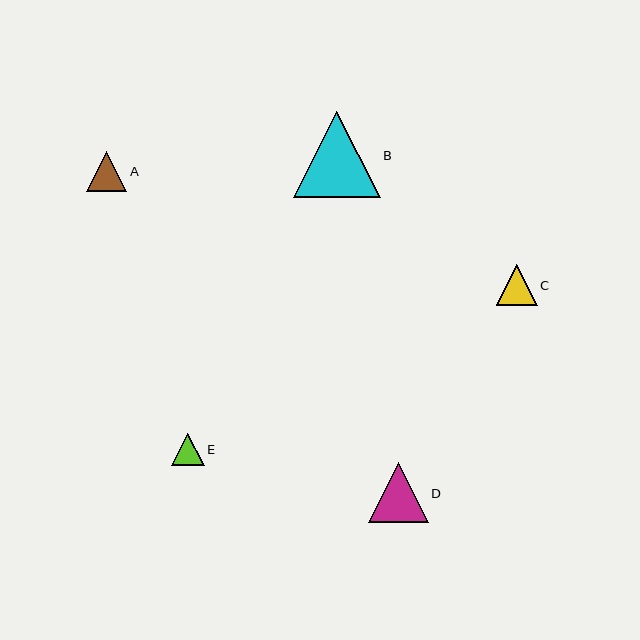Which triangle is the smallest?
Triangle E is the smallest with a size of approximately 33 pixels.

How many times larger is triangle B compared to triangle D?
Triangle B is approximately 1.4 times the size of triangle D.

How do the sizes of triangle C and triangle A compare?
Triangle C and triangle A are approximately the same size.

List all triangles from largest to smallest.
From largest to smallest: B, D, C, A, E.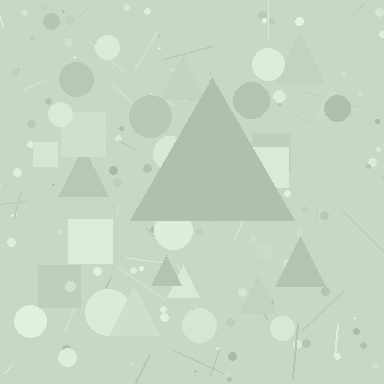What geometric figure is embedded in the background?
A triangle is embedded in the background.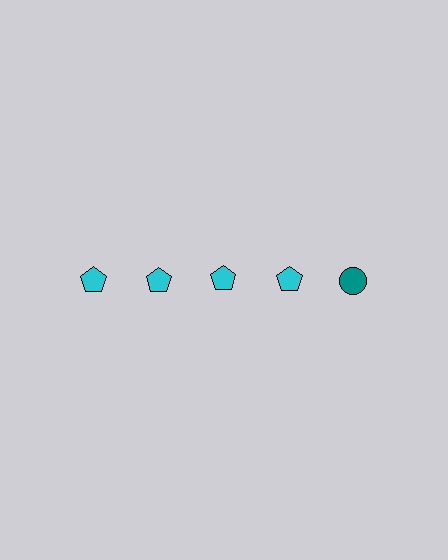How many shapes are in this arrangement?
There are 5 shapes arranged in a grid pattern.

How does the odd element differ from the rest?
It differs in both color (teal instead of cyan) and shape (circle instead of pentagon).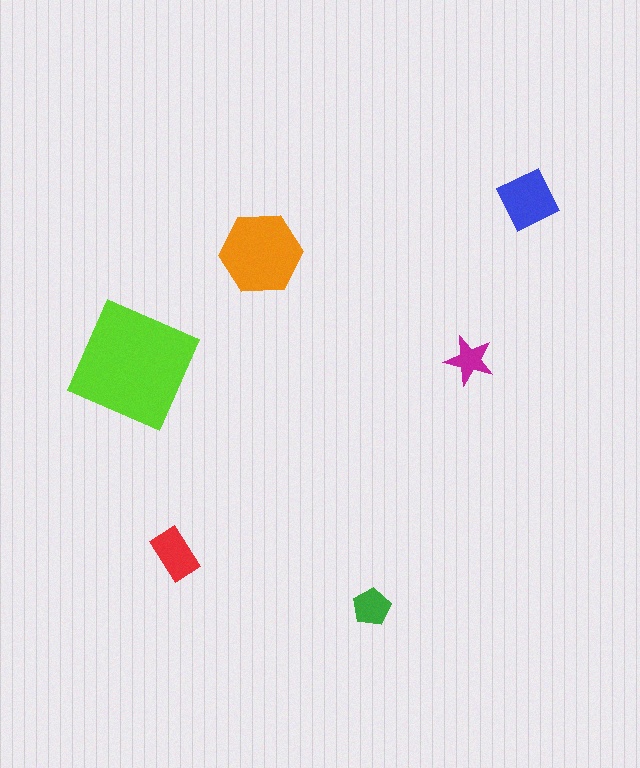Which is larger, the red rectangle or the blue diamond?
The blue diamond.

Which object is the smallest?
The magenta star.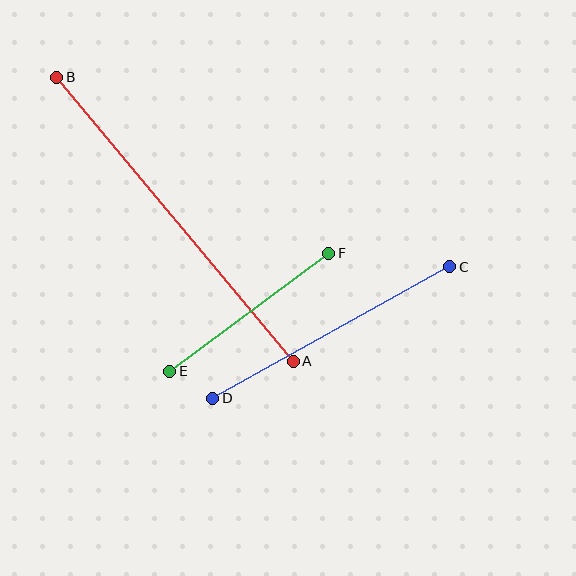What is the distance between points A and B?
The distance is approximately 370 pixels.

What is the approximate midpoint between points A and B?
The midpoint is at approximately (175, 219) pixels.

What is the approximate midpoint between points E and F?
The midpoint is at approximately (249, 312) pixels.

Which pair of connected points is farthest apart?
Points A and B are farthest apart.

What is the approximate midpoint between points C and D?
The midpoint is at approximately (331, 333) pixels.